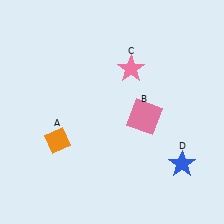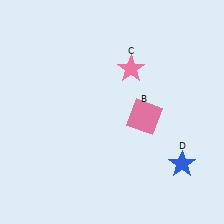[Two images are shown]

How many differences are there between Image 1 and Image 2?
There is 1 difference between the two images.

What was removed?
The orange diamond (A) was removed in Image 2.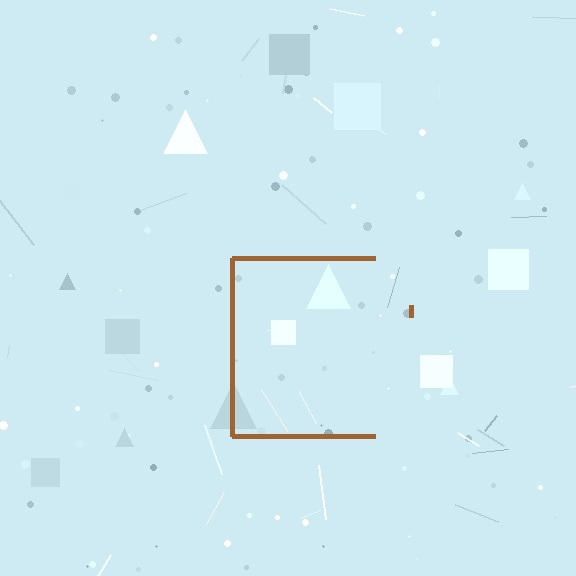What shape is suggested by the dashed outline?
The dashed outline suggests a square.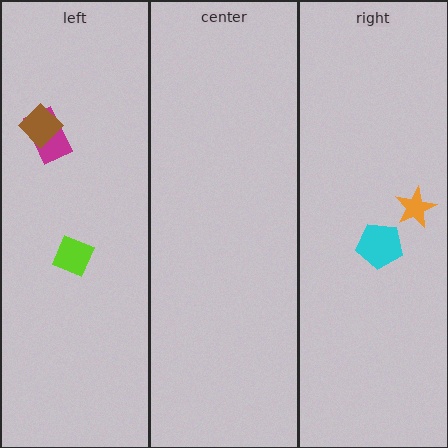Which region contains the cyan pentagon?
The right region.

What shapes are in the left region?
The magenta rectangle, the lime square, the brown diamond.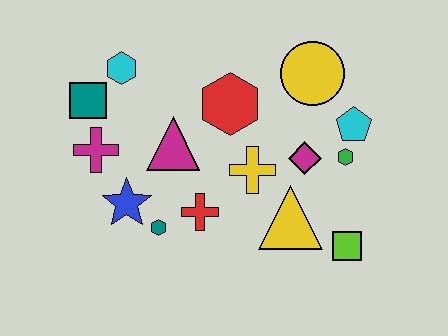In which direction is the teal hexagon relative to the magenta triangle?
The teal hexagon is below the magenta triangle.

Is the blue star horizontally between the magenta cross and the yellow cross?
Yes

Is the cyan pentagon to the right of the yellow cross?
Yes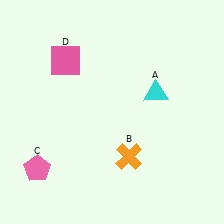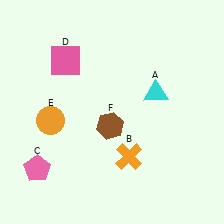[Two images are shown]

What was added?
An orange circle (E), a brown hexagon (F) were added in Image 2.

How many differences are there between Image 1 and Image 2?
There are 2 differences between the two images.